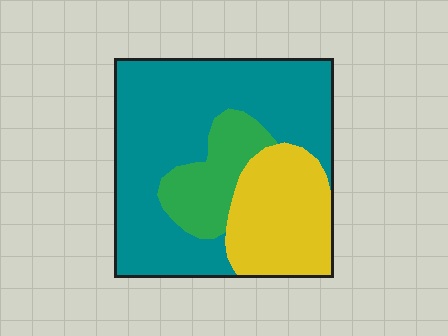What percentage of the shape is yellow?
Yellow covers about 25% of the shape.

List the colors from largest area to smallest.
From largest to smallest: teal, yellow, green.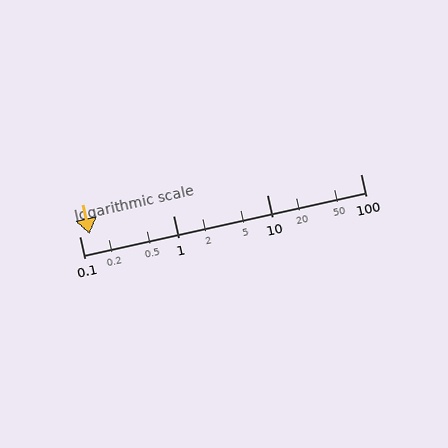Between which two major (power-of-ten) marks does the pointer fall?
The pointer is between 0.1 and 1.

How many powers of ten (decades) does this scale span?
The scale spans 3 decades, from 0.1 to 100.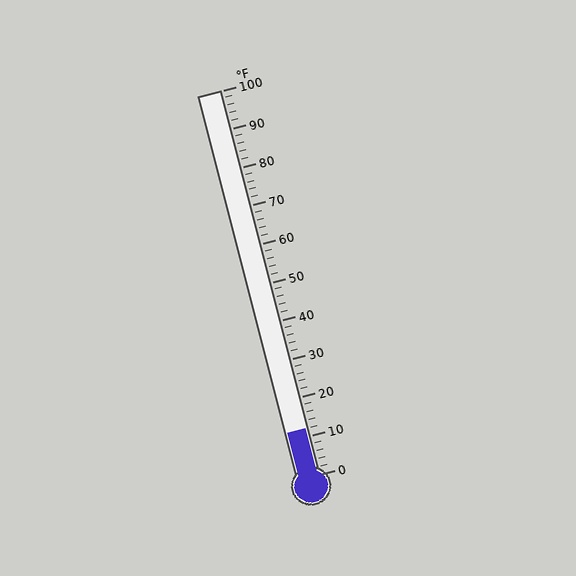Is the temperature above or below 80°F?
The temperature is below 80°F.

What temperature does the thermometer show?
The thermometer shows approximately 12°F.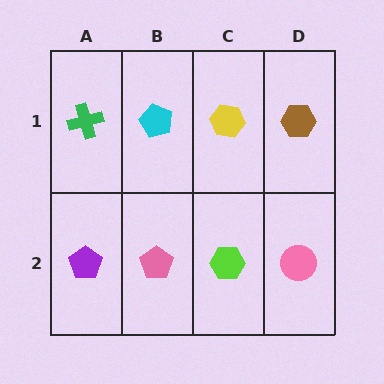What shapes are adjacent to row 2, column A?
A green cross (row 1, column A), a pink pentagon (row 2, column B).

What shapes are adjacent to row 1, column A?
A purple pentagon (row 2, column A), a cyan pentagon (row 1, column B).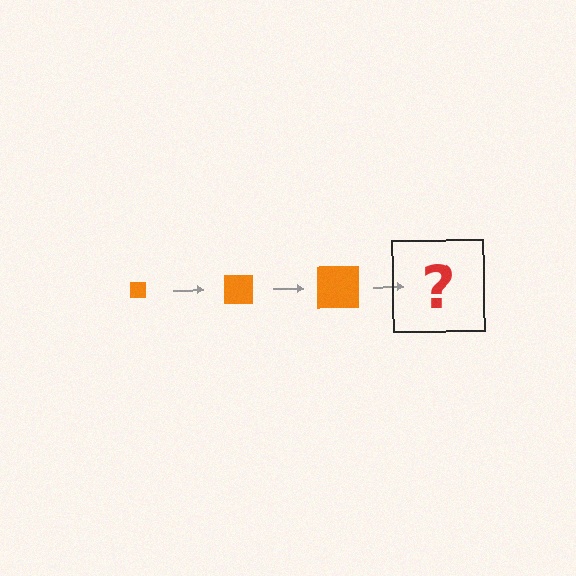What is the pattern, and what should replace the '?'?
The pattern is that the square gets progressively larger each step. The '?' should be an orange square, larger than the previous one.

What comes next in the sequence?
The next element should be an orange square, larger than the previous one.